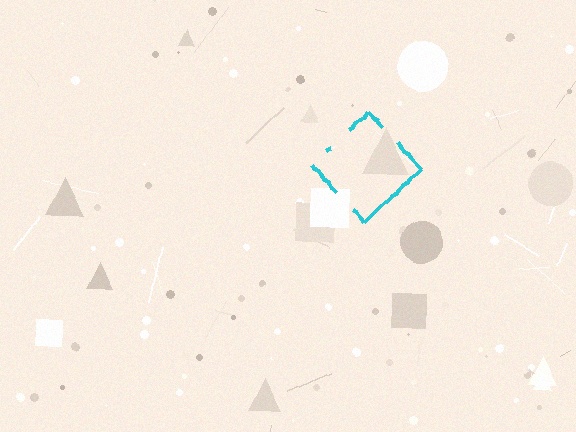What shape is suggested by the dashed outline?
The dashed outline suggests a diamond.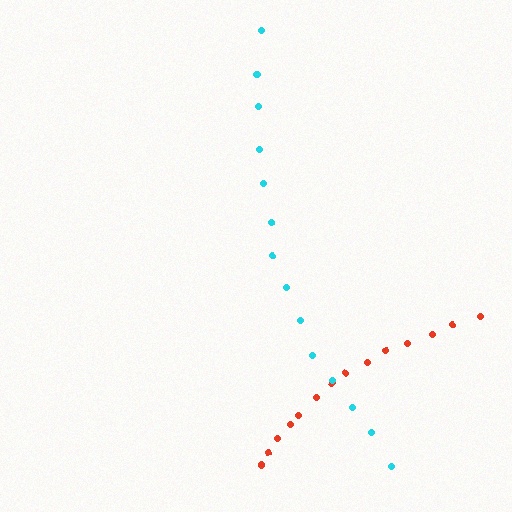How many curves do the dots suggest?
There are 2 distinct paths.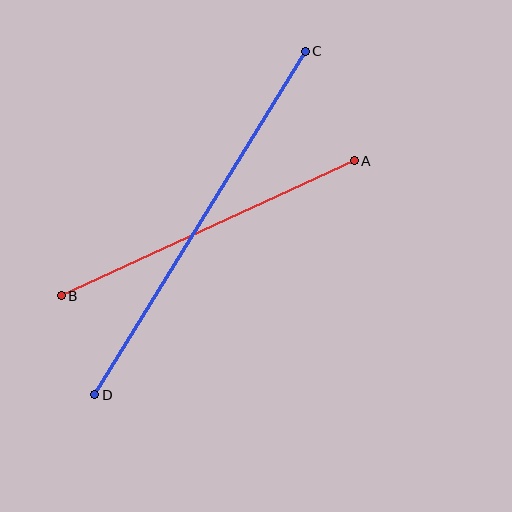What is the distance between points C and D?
The distance is approximately 403 pixels.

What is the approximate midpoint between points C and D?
The midpoint is at approximately (200, 223) pixels.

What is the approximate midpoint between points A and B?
The midpoint is at approximately (208, 228) pixels.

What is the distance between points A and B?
The distance is approximately 323 pixels.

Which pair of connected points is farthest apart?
Points C and D are farthest apart.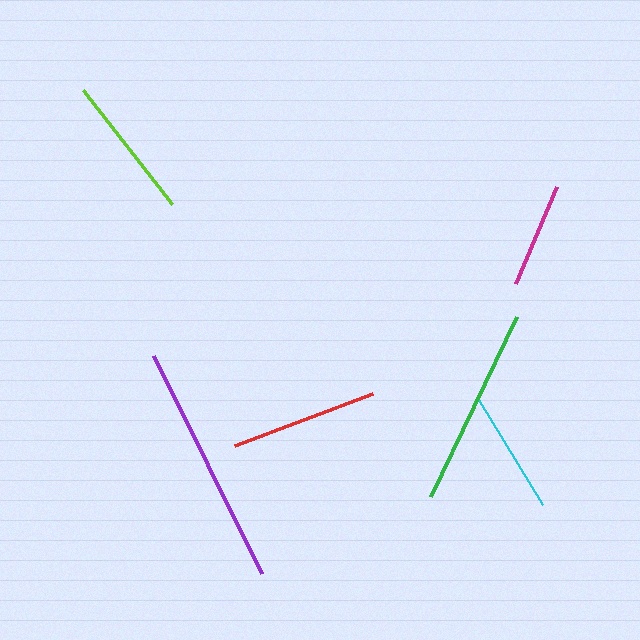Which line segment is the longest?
The purple line is the longest at approximately 243 pixels.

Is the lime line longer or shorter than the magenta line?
The lime line is longer than the magenta line.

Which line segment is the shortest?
The magenta line is the shortest at approximately 105 pixels.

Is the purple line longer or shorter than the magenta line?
The purple line is longer than the magenta line.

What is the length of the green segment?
The green segment is approximately 199 pixels long.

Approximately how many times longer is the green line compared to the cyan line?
The green line is approximately 1.6 times the length of the cyan line.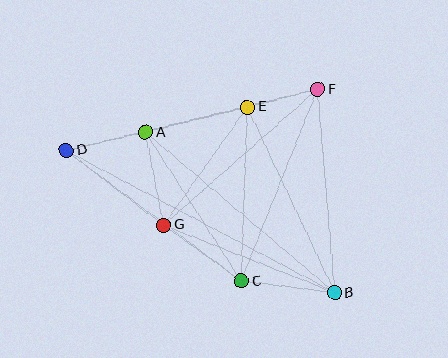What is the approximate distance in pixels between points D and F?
The distance between D and F is approximately 259 pixels.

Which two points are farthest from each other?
Points B and D are farthest from each other.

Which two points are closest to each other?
Points E and F are closest to each other.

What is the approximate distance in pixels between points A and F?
The distance between A and F is approximately 177 pixels.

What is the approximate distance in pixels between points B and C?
The distance between B and C is approximately 94 pixels.